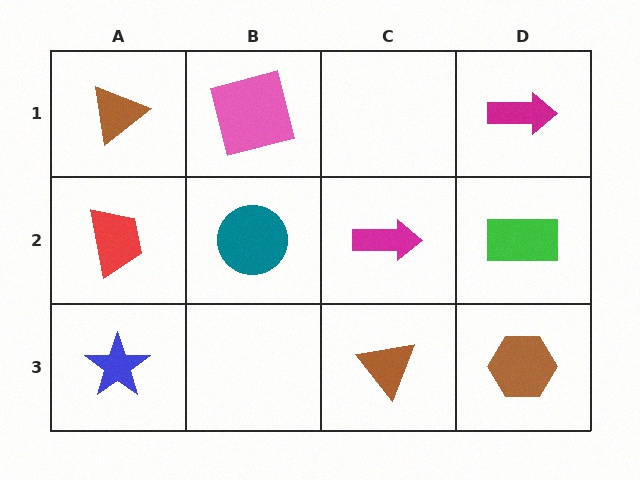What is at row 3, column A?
A blue star.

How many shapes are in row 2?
4 shapes.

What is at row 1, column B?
A pink square.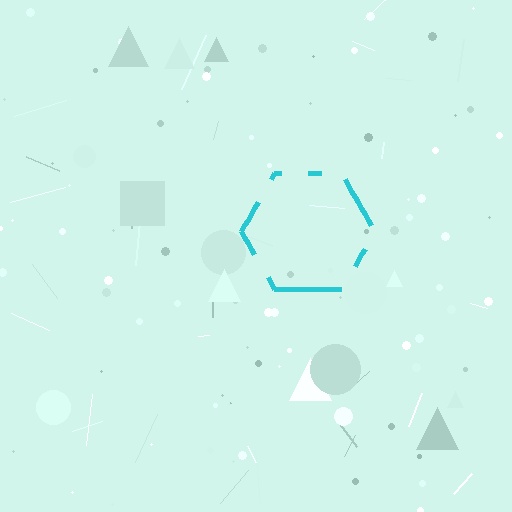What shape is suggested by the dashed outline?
The dashed outline suggests a hexagon.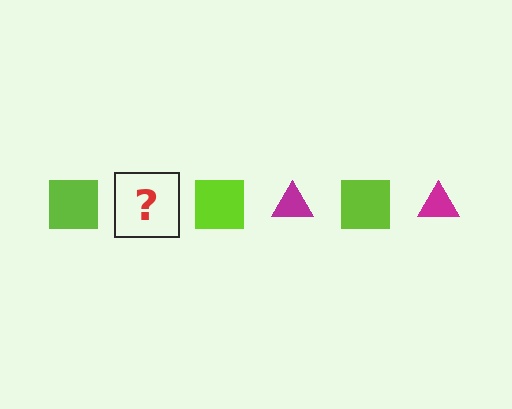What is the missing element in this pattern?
The missing element is a magenta triangle.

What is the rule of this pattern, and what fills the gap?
The rule is that the pattern alternates between lime square and magenta triangle. The gap should be filled with a magenta triangle.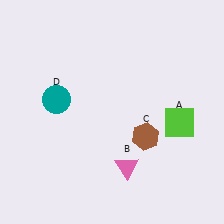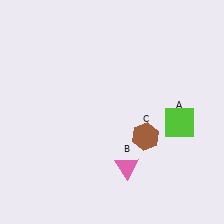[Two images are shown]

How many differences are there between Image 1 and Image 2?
There is 1 difference between the two images.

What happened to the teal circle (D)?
The teal circle (D) was removed in Image 2. It was in the top-left area of Image 1.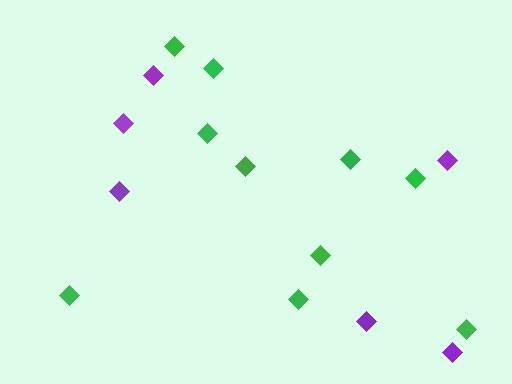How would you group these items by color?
There are 2 groups: one group of purple diamonds (6) and one group of green diamonds (10).